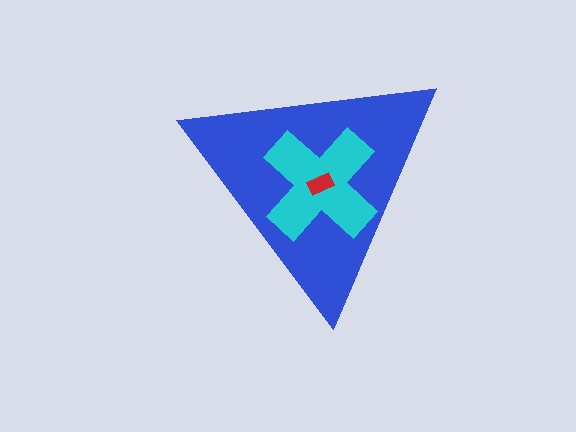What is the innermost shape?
The red rectangle.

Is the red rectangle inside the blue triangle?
Yes.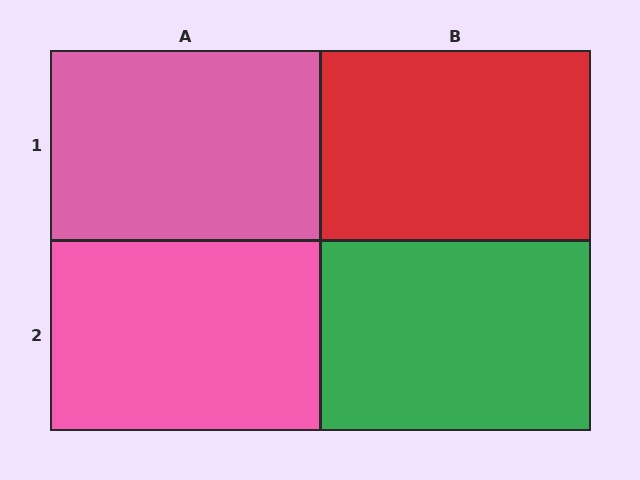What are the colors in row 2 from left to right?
Pink, green.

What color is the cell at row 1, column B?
Red.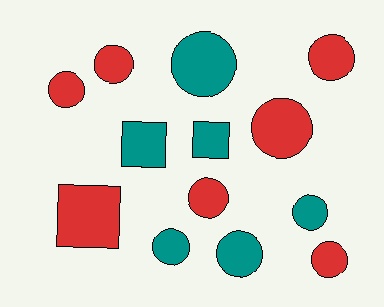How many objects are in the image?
There are 13 objects.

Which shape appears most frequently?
Circle, with 10 objects.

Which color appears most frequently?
Red, with 7 objects.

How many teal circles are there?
There are 4 teal circles.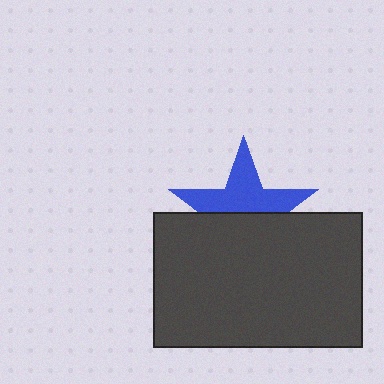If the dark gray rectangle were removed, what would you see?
You would see the complete blue star.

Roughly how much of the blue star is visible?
About half of it is visible (roughly 51%).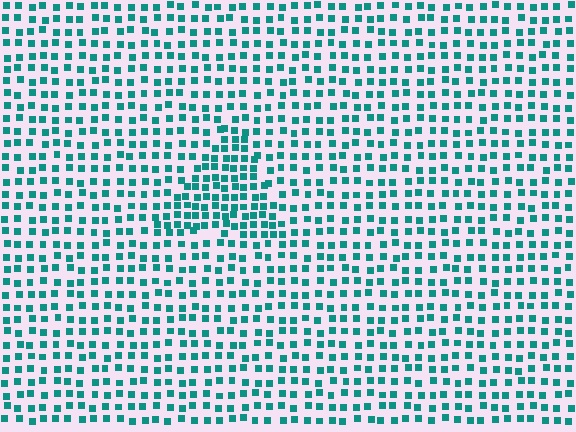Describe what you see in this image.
The image contains small teal elements arranged at two different densities. A triangle-shaped region is visible where the elements are more densely packed than the surrounding area.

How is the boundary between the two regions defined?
The boundary is defined by a change in element density (approximately 1.7x ratio). All elements are the same color, size, and shape.